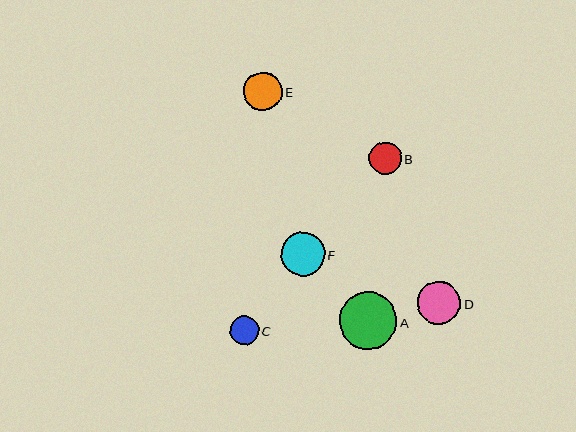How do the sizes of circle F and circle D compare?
Circle F and circle D are approximately the same size.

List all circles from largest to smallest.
From largest to smallest: A, F, D, E, B, C.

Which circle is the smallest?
Circle C is the smallest with a size of approximately 29 pixels.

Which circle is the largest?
Circle A is the largest with a size of approximately 57 pixels.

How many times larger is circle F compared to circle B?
Circle F is approximately 1.3 times the size of circle B.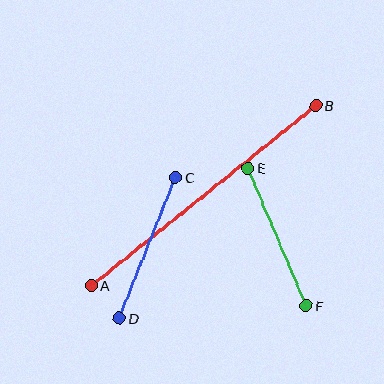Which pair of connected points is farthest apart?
Points A and B are farthest apart.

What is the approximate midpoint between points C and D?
The midpoint is at approximately (147, 248) pixels.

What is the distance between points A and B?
The distance is approximately 287 pixels.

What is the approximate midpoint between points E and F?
The midpoint is at approximately (277, 237) pixels.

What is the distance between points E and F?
The distance is approximately 149 pixels.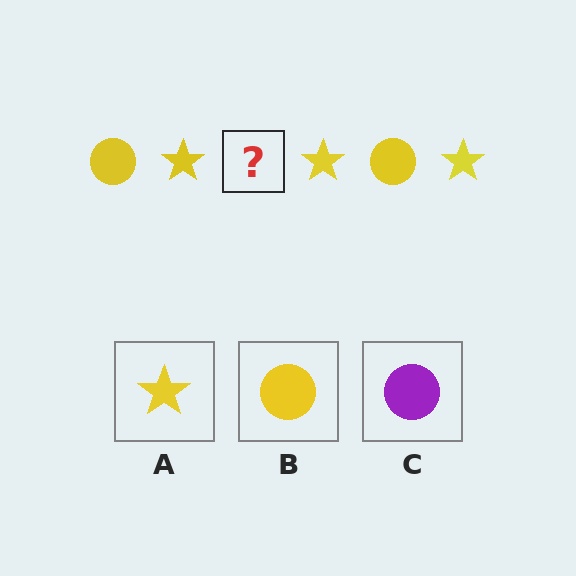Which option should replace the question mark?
Option B.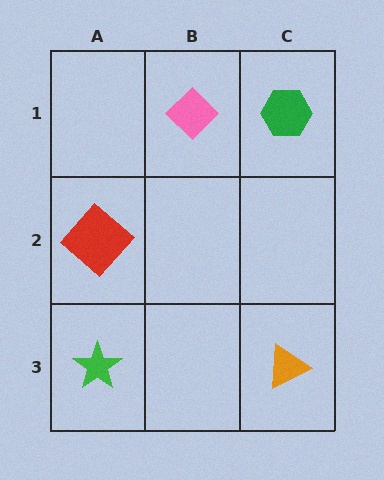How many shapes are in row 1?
2 shapes.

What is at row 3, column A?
A green star.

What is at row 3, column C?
An orange triangle.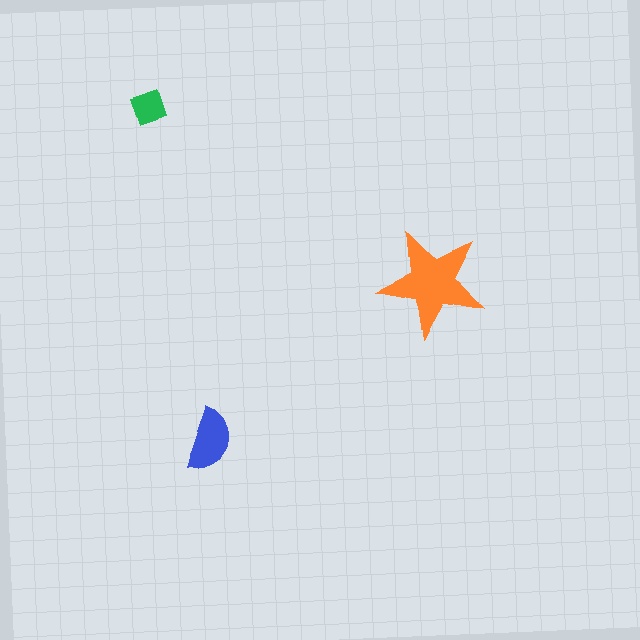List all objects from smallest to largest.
The green diamond, the blue semicircle, the orange star.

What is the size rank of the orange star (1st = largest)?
1st.